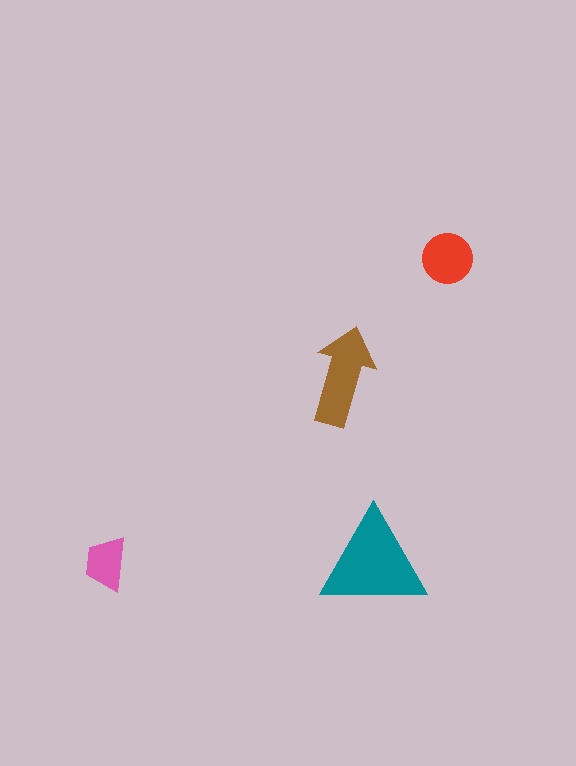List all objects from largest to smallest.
The teal triangle, the brown arrow, the red circle, the pink trapezoid.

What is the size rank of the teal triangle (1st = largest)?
1st.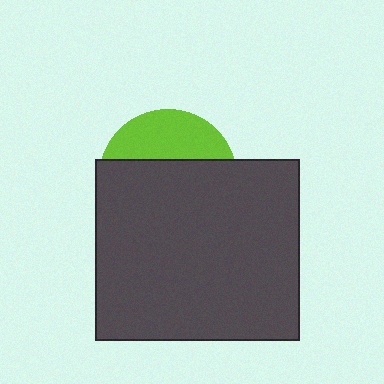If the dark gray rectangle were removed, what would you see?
You would see the complete lime circle.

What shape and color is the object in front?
The object in front is a dark gray rectangle.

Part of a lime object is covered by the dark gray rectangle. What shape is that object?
It is a circle.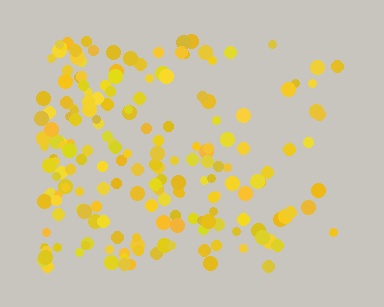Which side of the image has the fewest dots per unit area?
The right.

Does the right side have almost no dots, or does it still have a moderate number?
Still a moderate number, just noticeably fewer than the left.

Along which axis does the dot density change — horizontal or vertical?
Horizontal.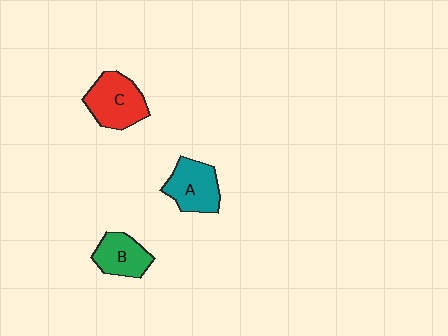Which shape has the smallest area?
Shape B (green).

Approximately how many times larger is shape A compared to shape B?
Approximately 1.2 times.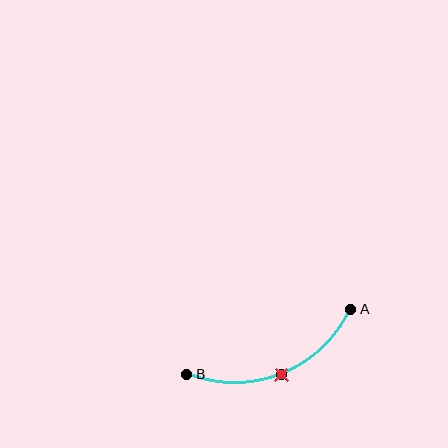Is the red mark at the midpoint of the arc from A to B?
Yes. The red mark lies on the arc at equal arc-length from both A and B — it is the arc midpoint.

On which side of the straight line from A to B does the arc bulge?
The arc bulges below the straight line connecting A and B.